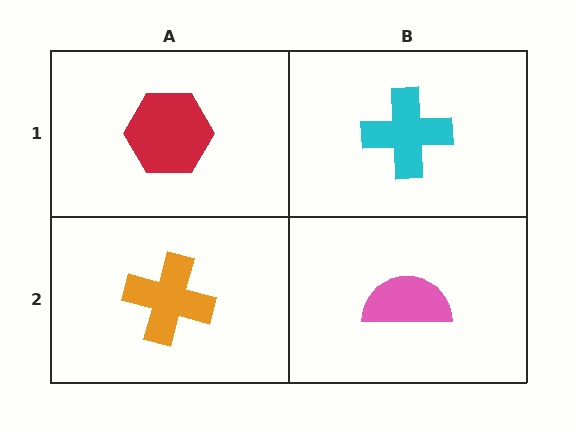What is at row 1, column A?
A red hexagon.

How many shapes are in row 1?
2 shapes.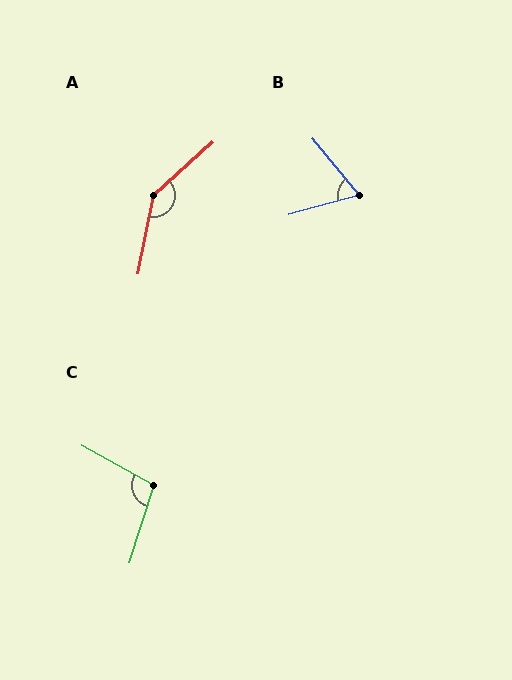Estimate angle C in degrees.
Approximately 101 degrees.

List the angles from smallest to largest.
B (66°), C (101°), A (143°).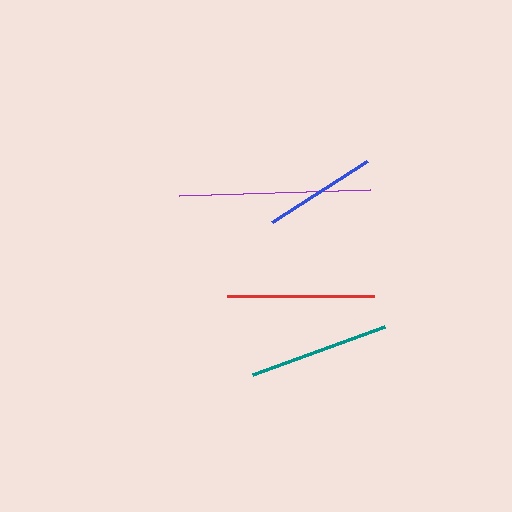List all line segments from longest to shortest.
From longest to shortest: purple, red, teal, blue.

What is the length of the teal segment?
The teal segment is approximately 140 pixels long.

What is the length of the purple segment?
The purple segment is approximately 192 pixels long.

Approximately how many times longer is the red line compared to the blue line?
The red line is approximately 1.3 times the length of the blue line.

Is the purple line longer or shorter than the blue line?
The purple line is longer than the blue line.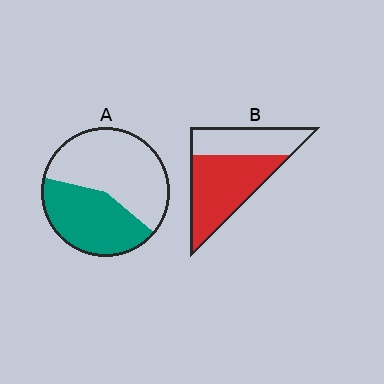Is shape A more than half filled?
No.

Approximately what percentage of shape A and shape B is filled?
A is approximately 45% and B is approximately 60%.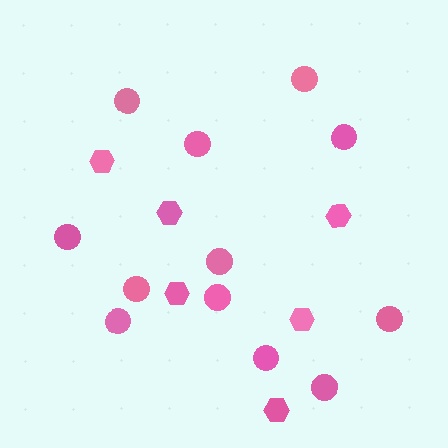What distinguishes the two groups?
There are 2 groups: one group of hexagons (6) and one group of circles (12).